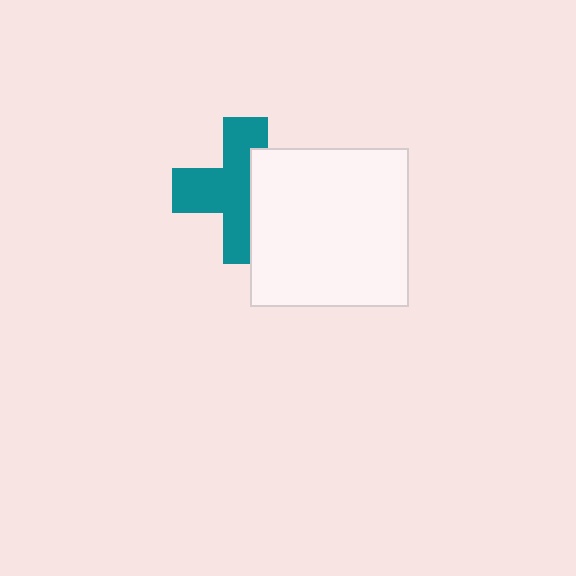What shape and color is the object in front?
The object in front is a white square.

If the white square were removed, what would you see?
You would see the complete teal cross.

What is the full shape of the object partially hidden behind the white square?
The partially hidden object is a teal cross.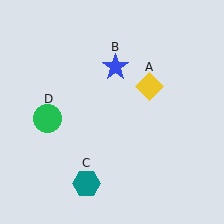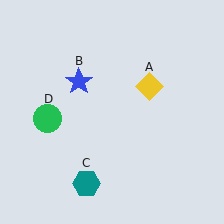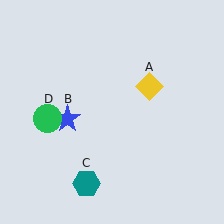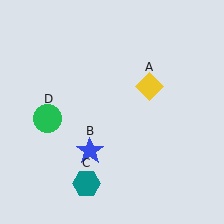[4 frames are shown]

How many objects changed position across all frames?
1 object changed position: blue star (object B).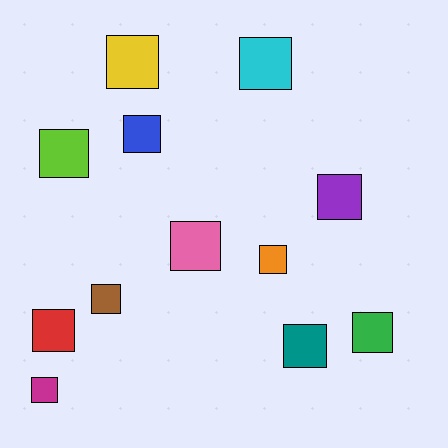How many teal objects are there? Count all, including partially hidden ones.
There is 1 teal object.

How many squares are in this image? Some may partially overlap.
There are 12 squares.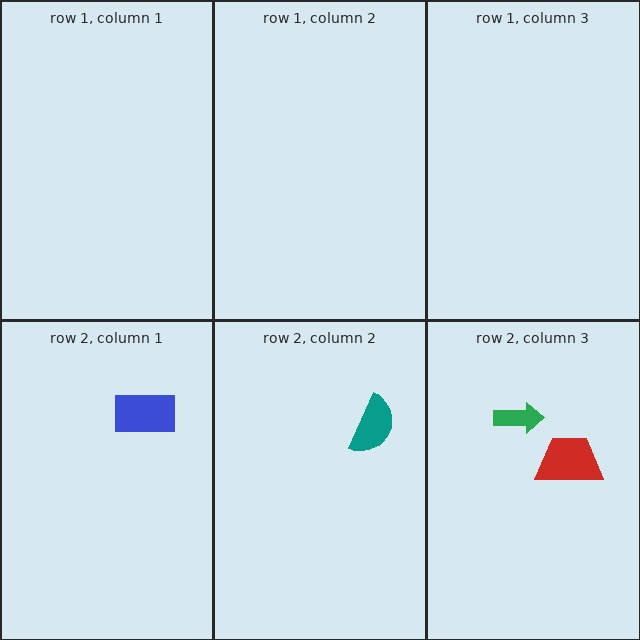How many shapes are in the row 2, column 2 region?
1.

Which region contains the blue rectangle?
The row 2, column 1 region.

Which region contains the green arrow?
The row 2, column 3 region.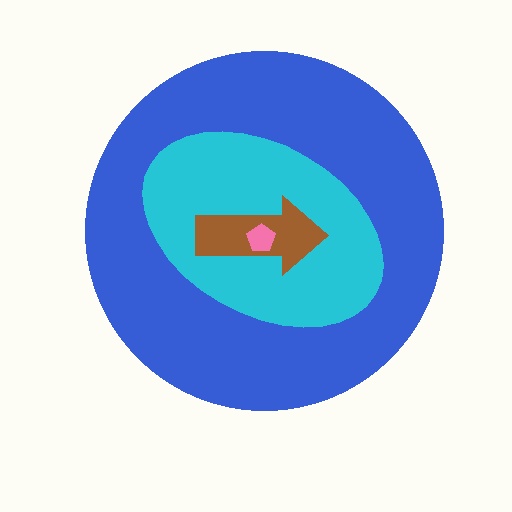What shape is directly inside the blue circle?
The cyan ellipse.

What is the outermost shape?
The blue circle.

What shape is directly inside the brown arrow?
The pink pentagon.